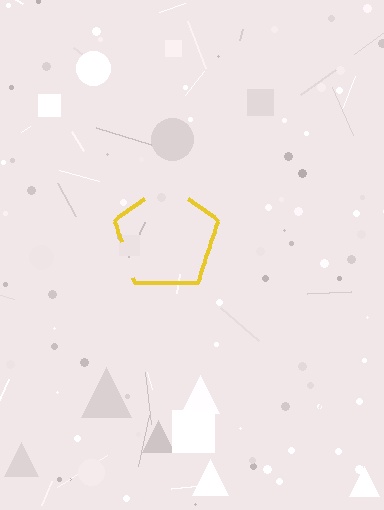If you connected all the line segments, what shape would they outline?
They would outline a pentagon.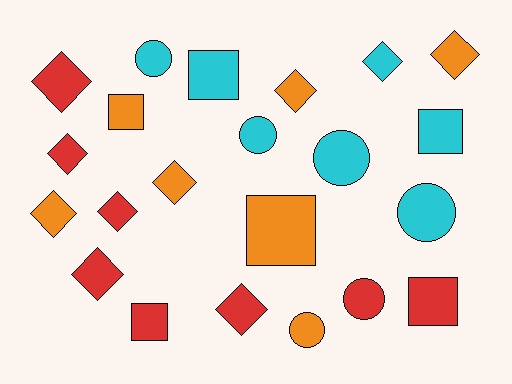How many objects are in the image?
There are 22 objects.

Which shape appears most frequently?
Diamond, with 10 objects.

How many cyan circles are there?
There are 4 cyan circles.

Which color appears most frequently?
Red, with 8 objects.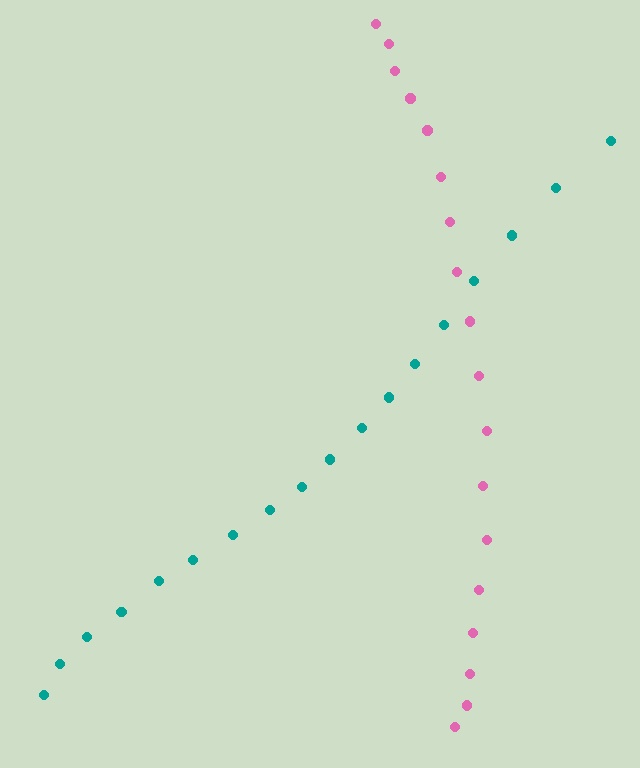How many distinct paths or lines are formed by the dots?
There are 2 distinct paths.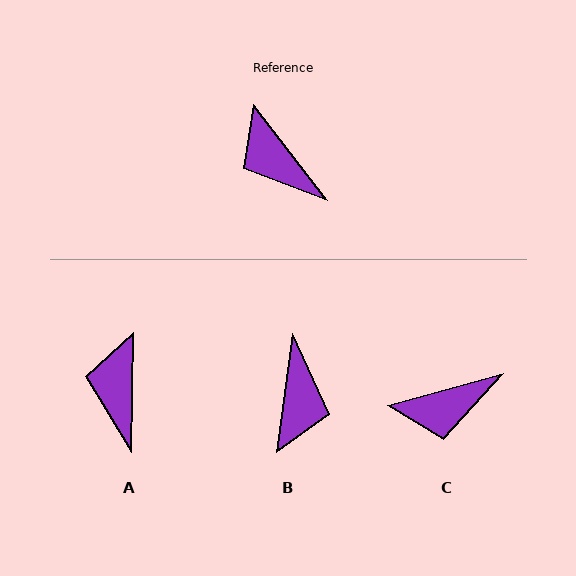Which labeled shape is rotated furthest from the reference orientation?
B, about 135 degrees away.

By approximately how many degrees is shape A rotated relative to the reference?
Approximately 38 degrees clockwise.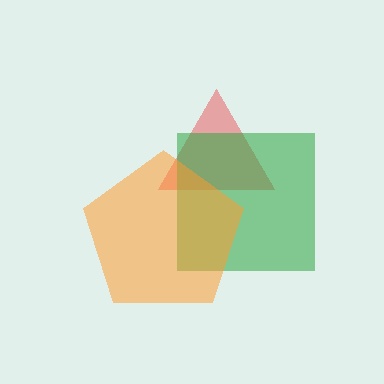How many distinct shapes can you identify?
There are 3 distinct shapes: a red triangle, a green square, an orange pentagon.